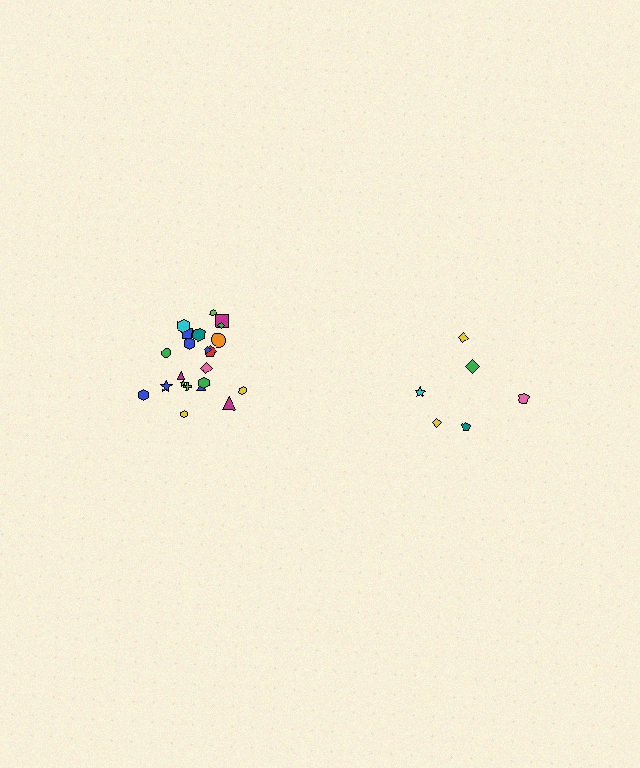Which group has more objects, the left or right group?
The left group.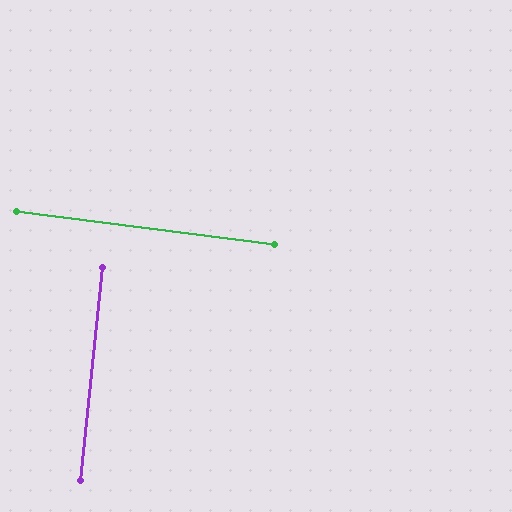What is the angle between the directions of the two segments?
Approximately 88 degrees.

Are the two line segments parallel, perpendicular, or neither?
Perpendicular — they meet at approximately 88°.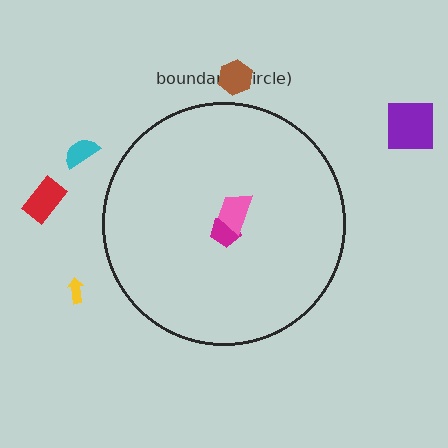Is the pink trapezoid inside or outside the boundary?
Inside.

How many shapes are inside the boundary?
2 inside, 5 outside.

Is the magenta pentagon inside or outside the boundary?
Inside.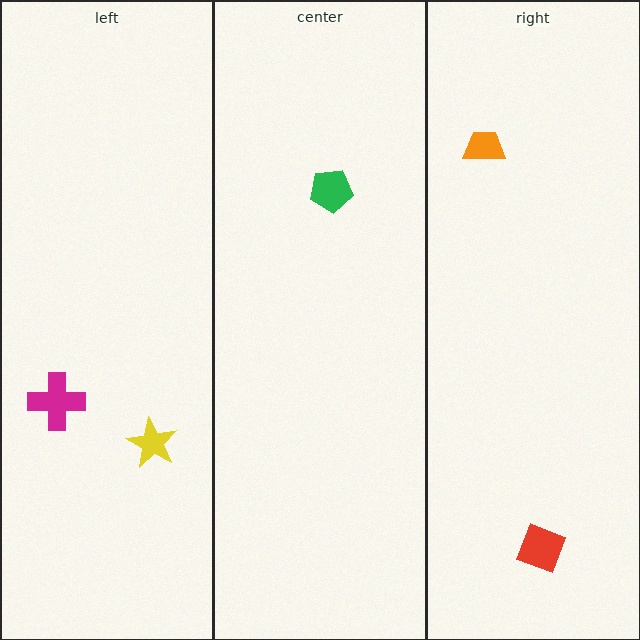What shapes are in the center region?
The green pentagon.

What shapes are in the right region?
The red diamond, the orange trapezoid.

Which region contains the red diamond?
The right region.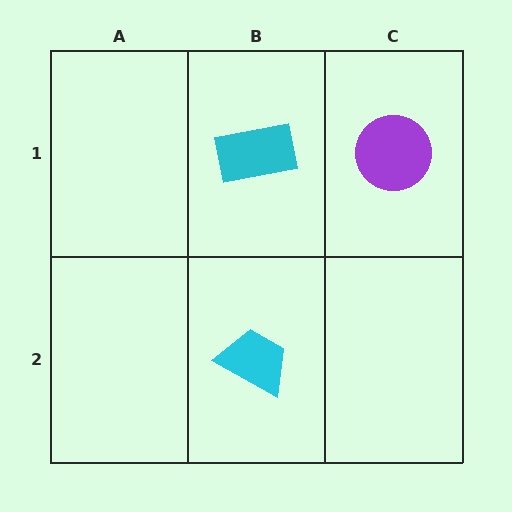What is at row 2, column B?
A cyan trapezoid.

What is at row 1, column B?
A cyan rectangle.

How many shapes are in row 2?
1 shape.